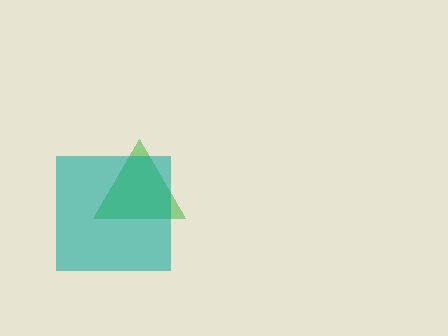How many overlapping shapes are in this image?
There are 2 overlapping shapes in the image.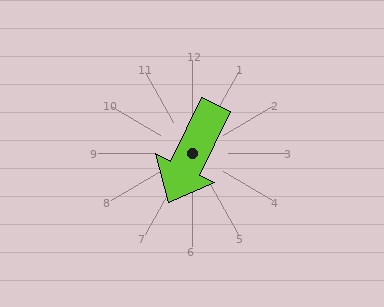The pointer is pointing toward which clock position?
Roughly 7 o'clock.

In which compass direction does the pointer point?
Southwest.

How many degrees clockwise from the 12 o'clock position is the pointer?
Approximately 206 degrees.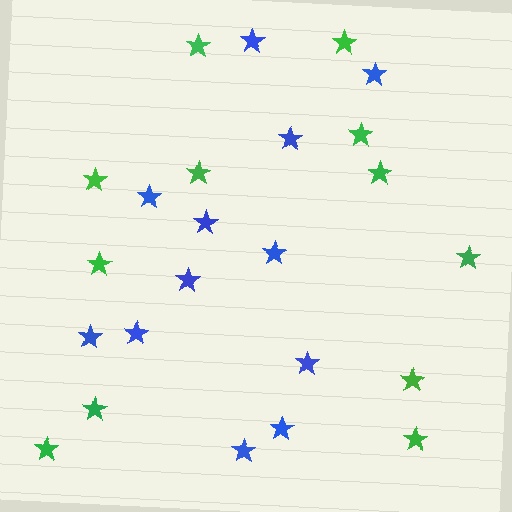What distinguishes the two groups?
There are 2 groups: one group of green stars (12) and one group of blue stars (12).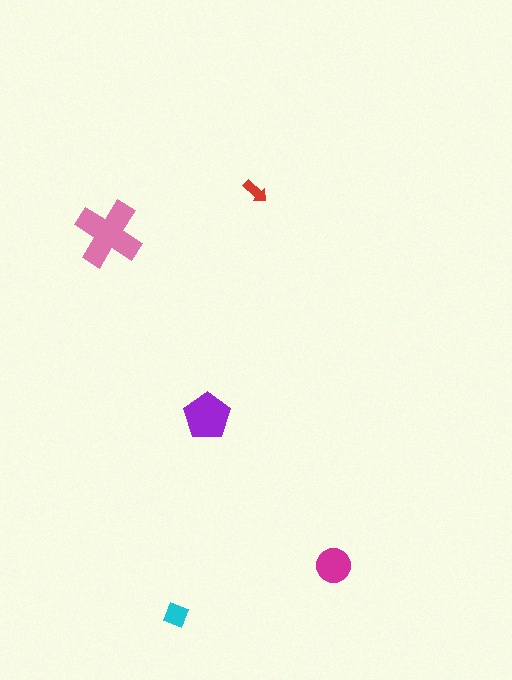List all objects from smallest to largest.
The red arrow, the cyan diamond, the magenta circle, the purple pentagon, the pink cross.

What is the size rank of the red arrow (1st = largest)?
5th.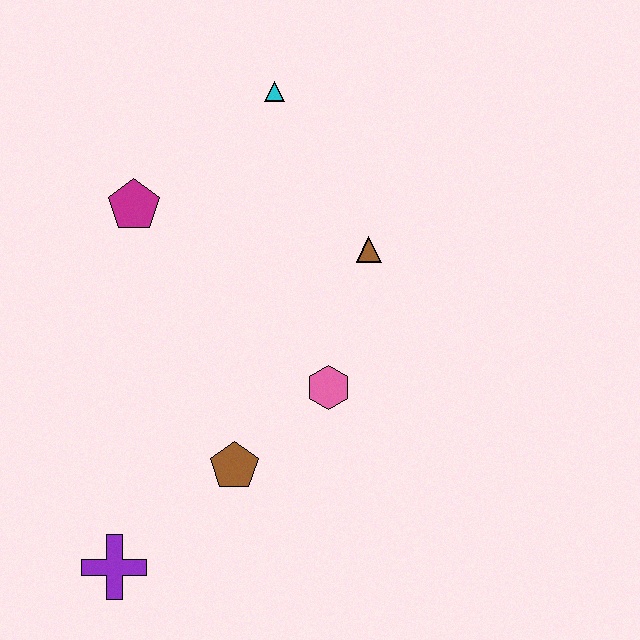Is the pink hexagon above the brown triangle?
No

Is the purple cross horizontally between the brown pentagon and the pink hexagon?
No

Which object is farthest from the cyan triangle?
The purple cross is farthest from the cyan triangle.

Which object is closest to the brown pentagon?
The pink hexagon is closest to the brown pentagon.